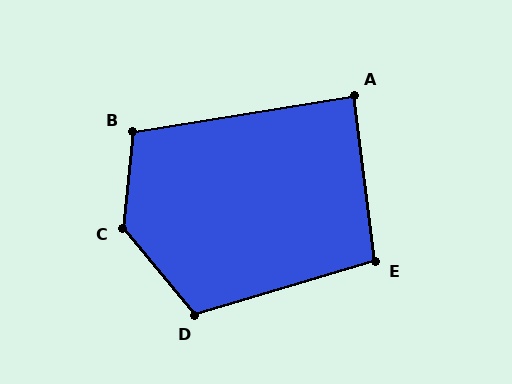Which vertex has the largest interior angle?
C, at approximately 135 degrees.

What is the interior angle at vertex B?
Approximately 105 degrees (obtuse).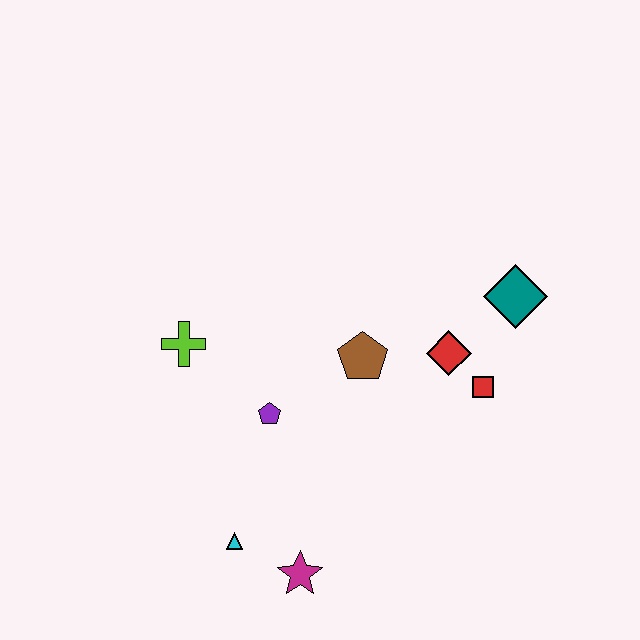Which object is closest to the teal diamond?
The red diamond is closest to the teal diamond.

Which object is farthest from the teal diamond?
The cyan triangle is farthest from the teal diamond.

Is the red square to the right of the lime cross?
Yes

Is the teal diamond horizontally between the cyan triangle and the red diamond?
No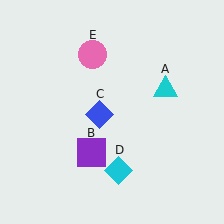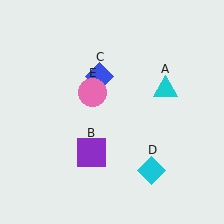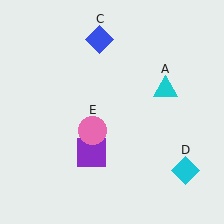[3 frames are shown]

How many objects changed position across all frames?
3 objects changed position: blue diamond (object C), cyan diamond (object D), pink circle (object E).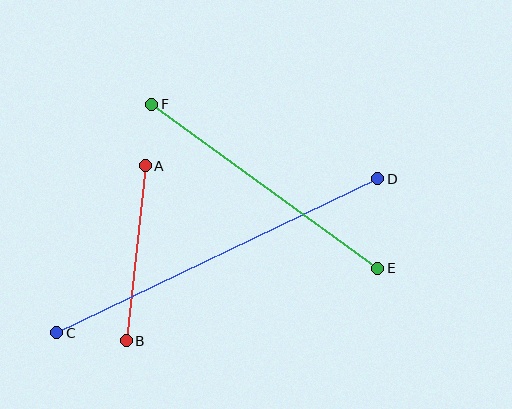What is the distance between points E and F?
The distance is approximately 279 pixels.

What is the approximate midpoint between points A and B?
The midpoint is at approximately (136, 253) pixels.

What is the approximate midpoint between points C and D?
The midpoint is at approximately (217, 256) pixels.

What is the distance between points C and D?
The distance is approximately 356 pixels.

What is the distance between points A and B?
The distance is approximately 176 pixels.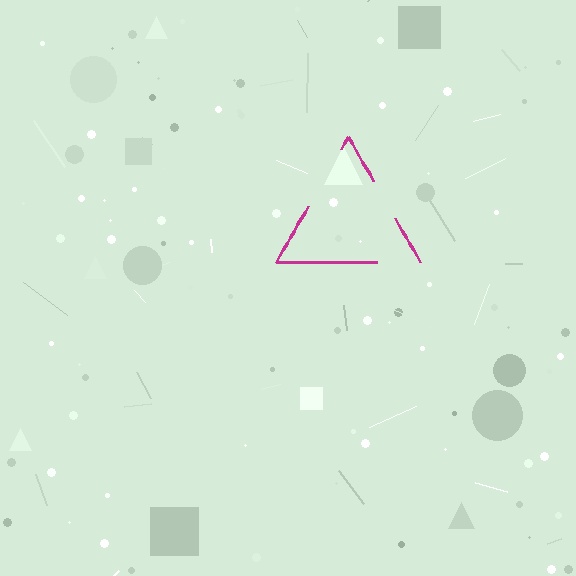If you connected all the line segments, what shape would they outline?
They would outline a triangle.